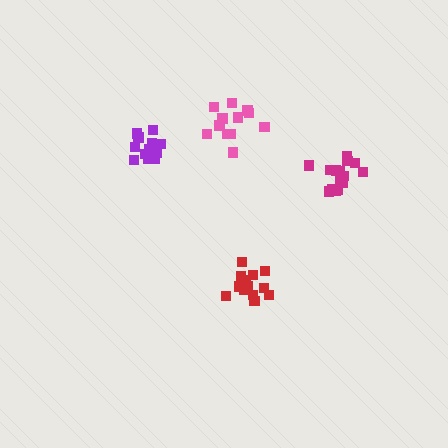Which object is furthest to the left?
The purple cluster is leftmost.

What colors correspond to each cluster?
The clusters are colored: red, magenta, purple, pink.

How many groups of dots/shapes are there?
There are 4 groups.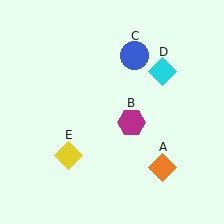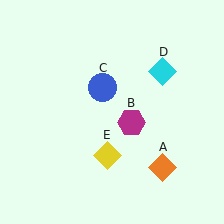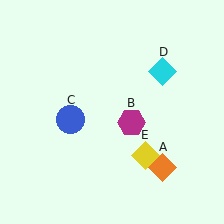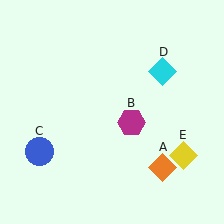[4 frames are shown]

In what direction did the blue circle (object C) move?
The blue circle (object C) moved down and to the left.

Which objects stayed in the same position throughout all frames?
Orange diamond (object A) and magenta hexagon (object B) and cyan diamond (object D) remained stationary.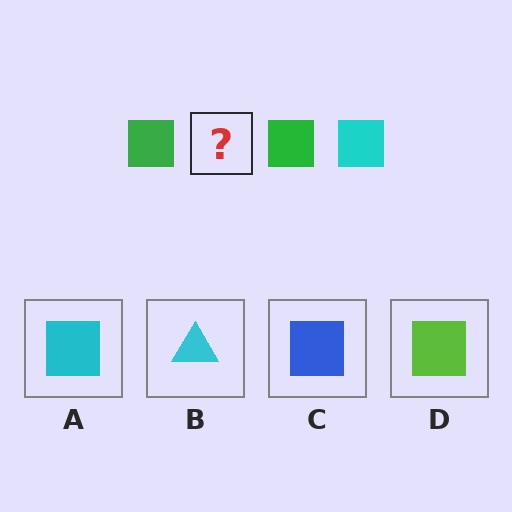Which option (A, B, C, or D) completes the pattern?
A.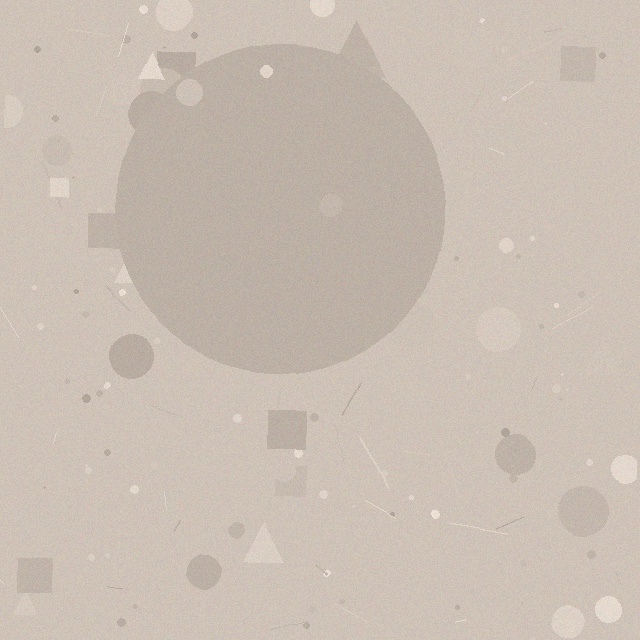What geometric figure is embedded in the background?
A circle is embedded in the background.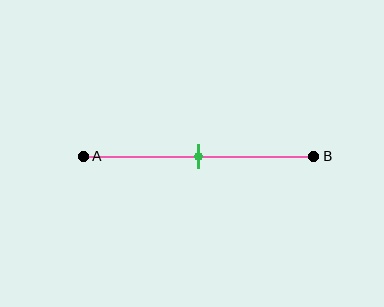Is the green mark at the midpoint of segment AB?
Yes, the mark is approximately at the midpoint.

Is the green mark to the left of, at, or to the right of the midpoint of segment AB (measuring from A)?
The green mark is approximately at the midpoint of segment AB.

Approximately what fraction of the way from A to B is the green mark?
The green mark is approximately 50% of the way from A to B.